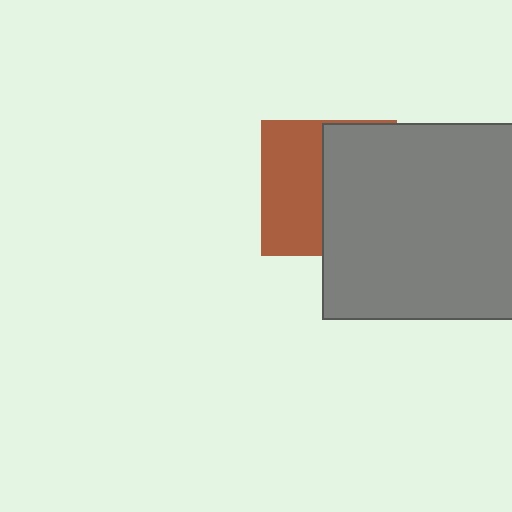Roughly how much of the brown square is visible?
About half of it is visible (roughly 46%).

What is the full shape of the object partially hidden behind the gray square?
The partially hidden object is a brown square.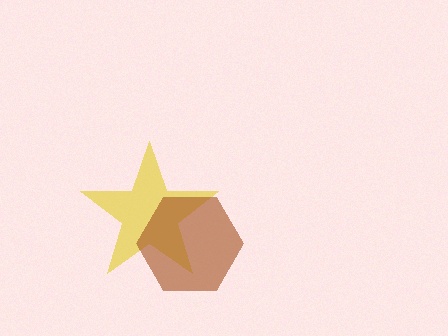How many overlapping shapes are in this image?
There are 2 overlapping shapes in the image.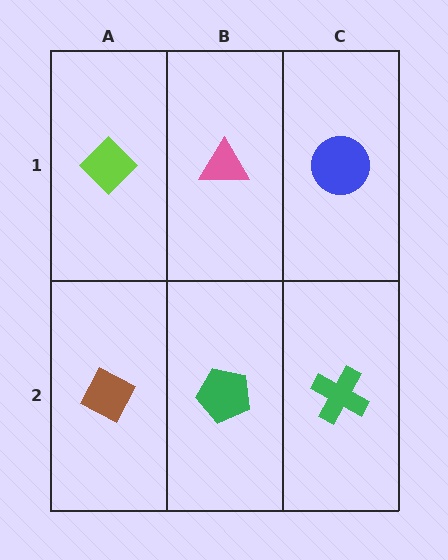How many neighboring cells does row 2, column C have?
2.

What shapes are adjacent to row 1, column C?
A green cross (row 2, column C), a pink triangle (row 1, column B).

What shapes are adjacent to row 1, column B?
A green pentagon (row 2, column B), a lime diamond (row 1, column A), a blue circle (row 1, column C).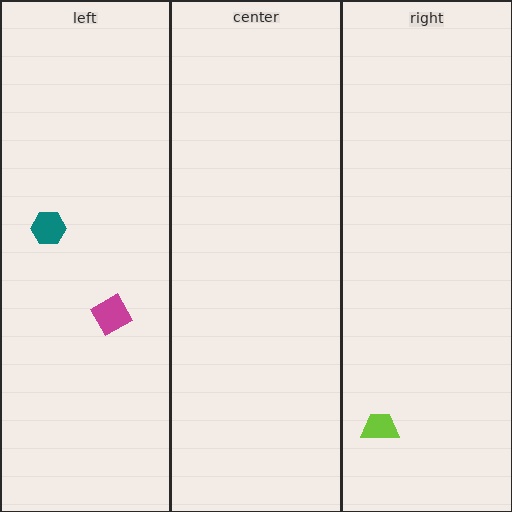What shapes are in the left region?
The teal hexagon, the magenta diamond.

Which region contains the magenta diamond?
The left region.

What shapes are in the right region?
The lime trapezoid.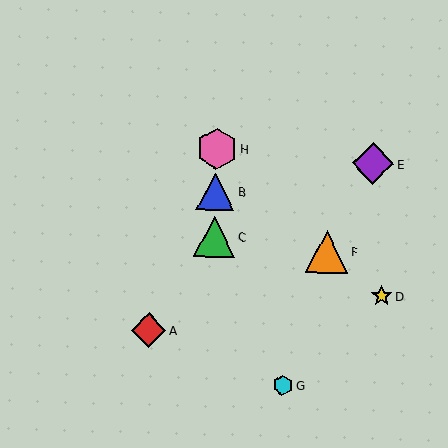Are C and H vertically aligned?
Yes, both are at x≈215.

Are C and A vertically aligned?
No, C is at x≈215 and A is at x≈149.